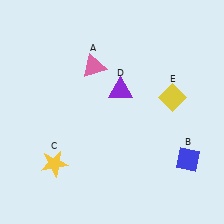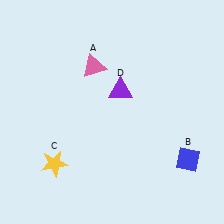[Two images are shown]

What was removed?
The yellow diamond (E) was removed in Image 2.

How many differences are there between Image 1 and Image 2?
There is 1 difference between the two images.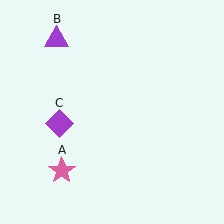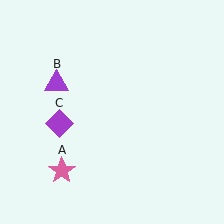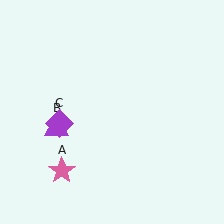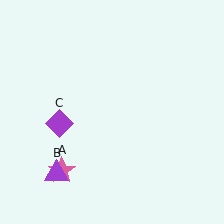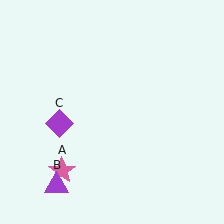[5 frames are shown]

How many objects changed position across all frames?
1 object changed position: purple triangle (object B).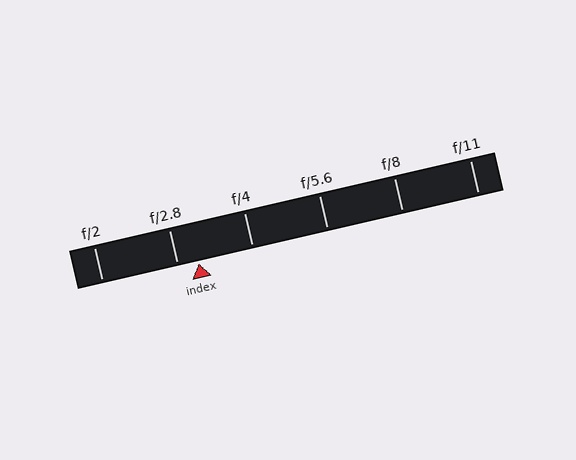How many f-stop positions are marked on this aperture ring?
There are 6 f-stop positions marked.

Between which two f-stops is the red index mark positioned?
The index mark is between f/2.8 and f/4.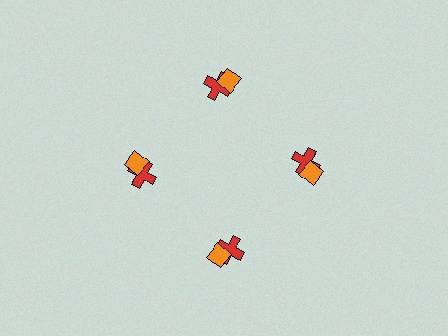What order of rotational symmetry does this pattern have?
This pattern has 4-fold rotational symmetry.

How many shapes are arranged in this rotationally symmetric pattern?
There are 8 shapes, arranged in 4 groups of 2.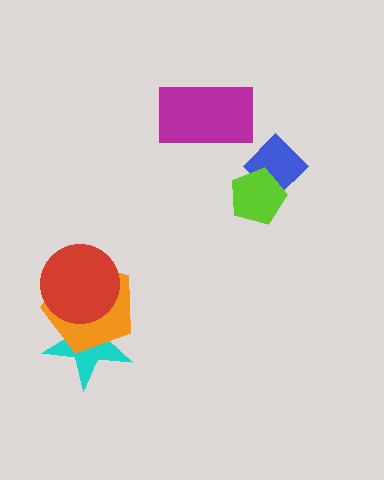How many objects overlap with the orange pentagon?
2 objects overlap with the orange pentagon.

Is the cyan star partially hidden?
Yes, it is partially covered by another shape.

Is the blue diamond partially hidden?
Yes, it is partially covered by another shape.